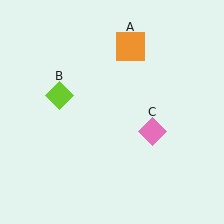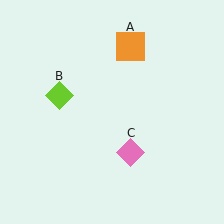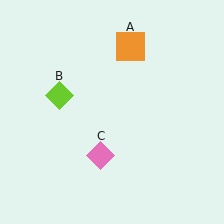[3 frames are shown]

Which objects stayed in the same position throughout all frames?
Orange square (object A) and lime diamond (object B) remained stationary.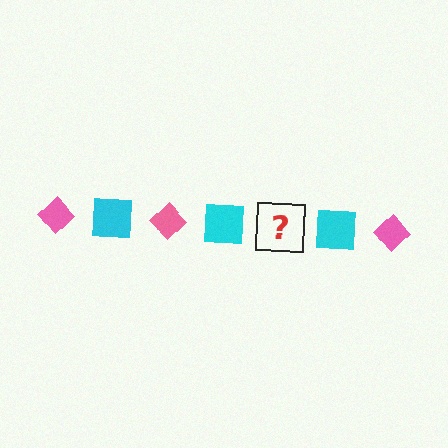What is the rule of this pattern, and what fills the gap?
The rule is that the pattern alternates between pink diamond and cyan square. The gap should be filled with a pink diamond.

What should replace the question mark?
The question mark should be replaced with a pink diamond.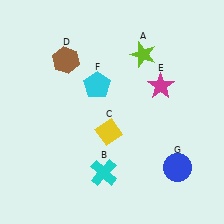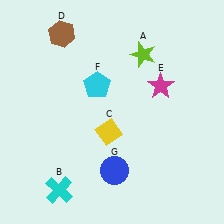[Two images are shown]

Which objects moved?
The objects that moved are: the cyan cross (B), the brown hexagon (D), the blue circle (G).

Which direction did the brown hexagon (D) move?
The brown hexagon (D) moved up.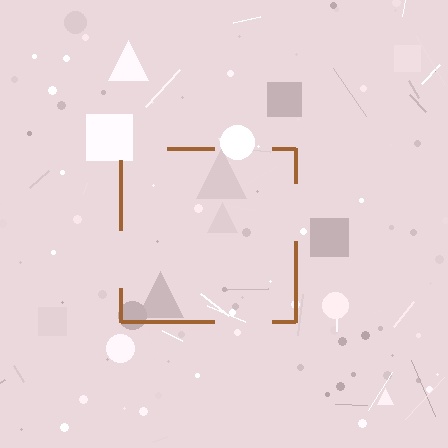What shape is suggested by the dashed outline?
The dashed outline suggests a square.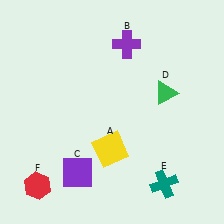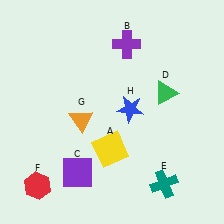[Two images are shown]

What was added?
An orange triangle (G), a blue star (H) were added in Image 2.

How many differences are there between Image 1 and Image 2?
There are 2 differences between the two images.